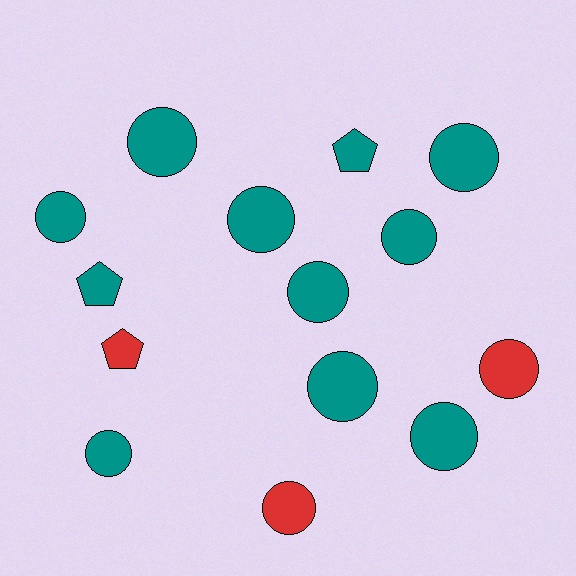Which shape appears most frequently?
Circle, with 11 objects.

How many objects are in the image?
There are 14 objects.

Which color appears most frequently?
Teal, with 11 objects.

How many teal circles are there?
There are 9 teal circles.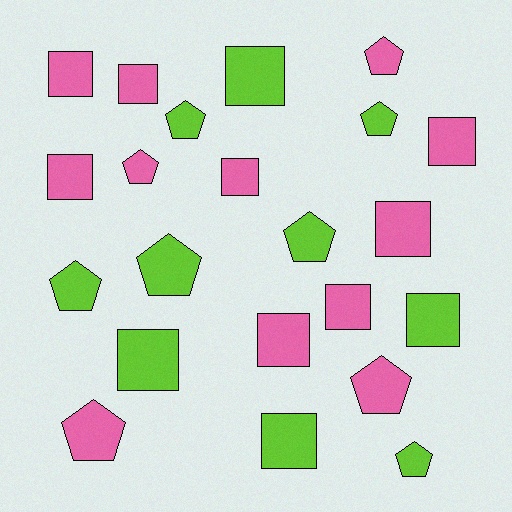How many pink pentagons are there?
There are 4 pink pentagons.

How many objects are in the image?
There are 22 objects.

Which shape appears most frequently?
Square, with 12 objects.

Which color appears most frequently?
Pink, with 12 objects.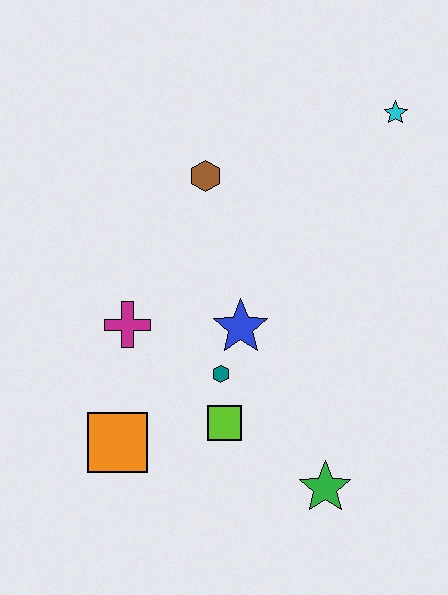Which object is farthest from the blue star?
The cyan star is farthest from the blue star.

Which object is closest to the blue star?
The teal hexagon is closest to the blue star.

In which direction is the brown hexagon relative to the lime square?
The brown hexagon is above the lime square.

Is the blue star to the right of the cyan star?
No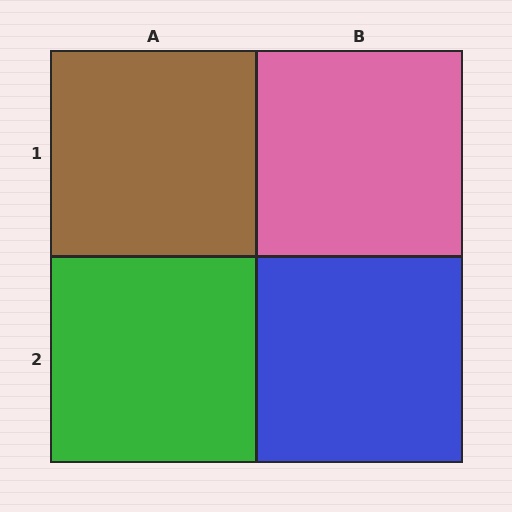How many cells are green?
1 cell is green.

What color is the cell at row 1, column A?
Brown.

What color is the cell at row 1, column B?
Pink.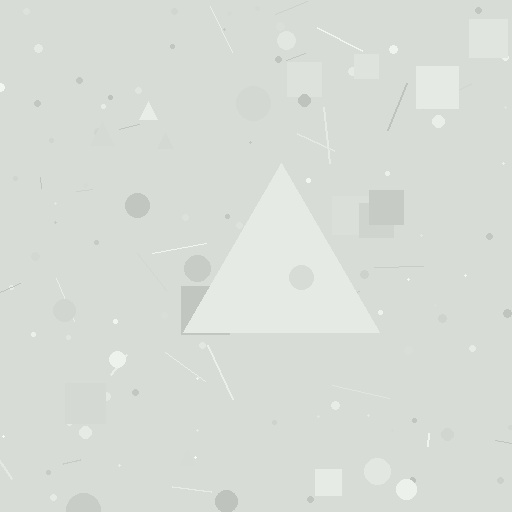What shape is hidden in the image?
A triangle is hidden in the image.